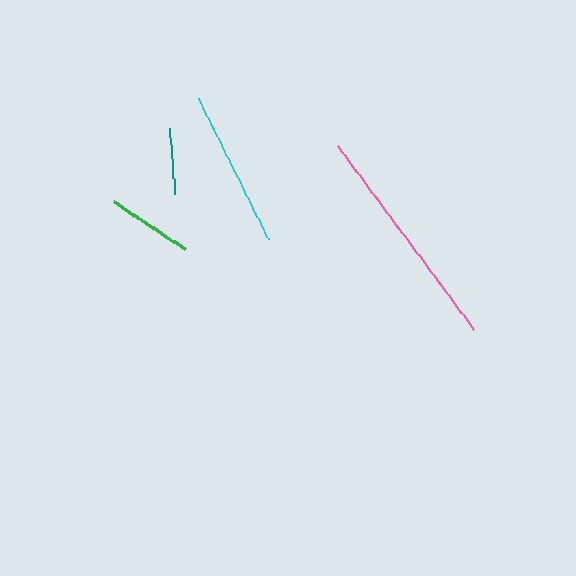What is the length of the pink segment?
The pink segment is approximately 228 pixels long.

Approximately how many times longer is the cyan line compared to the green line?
The cyan line is approximately 1.8 times the length of the green line.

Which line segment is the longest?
The pink line is the longest at approximately 228 pixels.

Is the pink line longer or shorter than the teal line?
The pink line is longer than the teal line.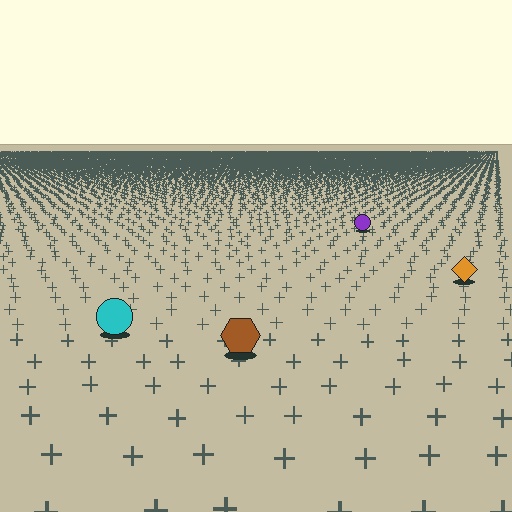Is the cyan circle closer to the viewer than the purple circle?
Yes. The cyan circle is closer — you can tell from the texture gradient: the ground texture is coarser near it.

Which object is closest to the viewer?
The brown hexagon is closest. The texture marks near it are larger and more spread out.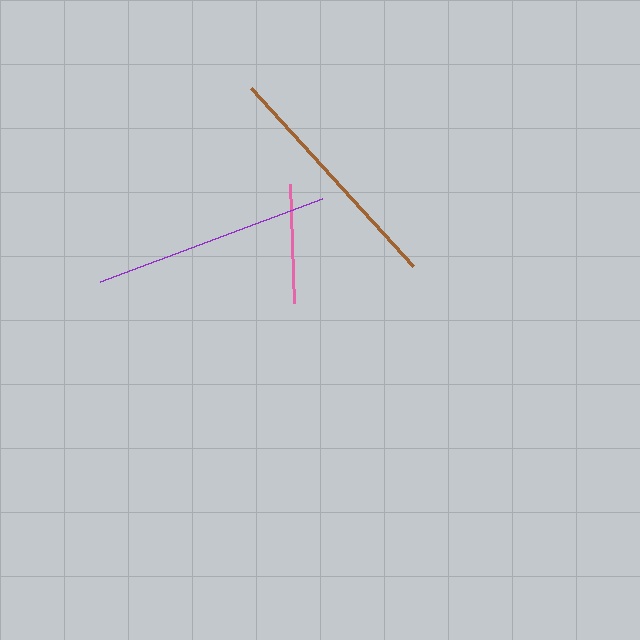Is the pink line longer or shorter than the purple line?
The purple line is longer than the pink line.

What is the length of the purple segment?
The purple segment is approximately 237 pixels long.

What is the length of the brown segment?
The brown segment is approximately 240 pixels long.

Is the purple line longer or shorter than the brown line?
The brown line is longer than the purple line.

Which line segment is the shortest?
The pink line is the shortest at approximately 119 pixels.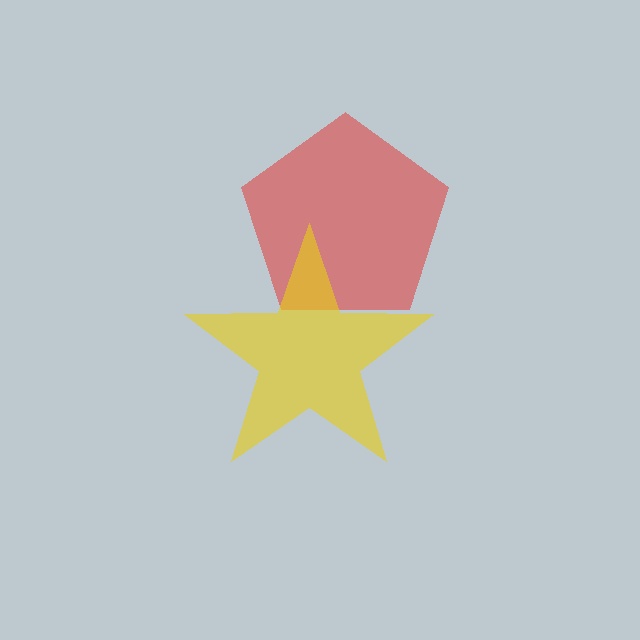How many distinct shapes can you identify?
There are 2 distinct shapes: a red pentagon, a yellow star.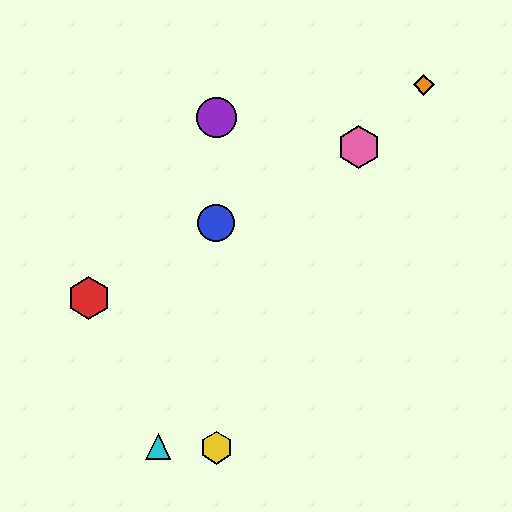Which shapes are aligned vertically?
The blue circle, the green diamond, the yellow hexagon, the purple circle are aligned vertically.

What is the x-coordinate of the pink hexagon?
The pink hexagon is at x≈359.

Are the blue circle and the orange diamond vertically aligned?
No, the blue circle is at x≈216 and the orange diamond is at x≈424.